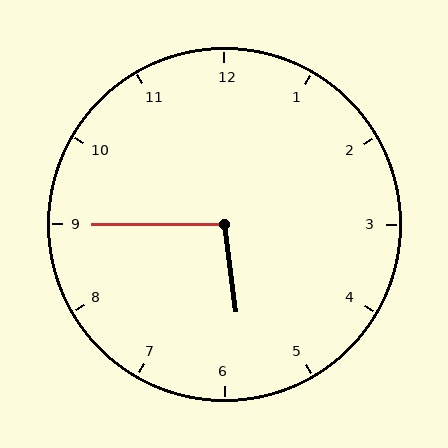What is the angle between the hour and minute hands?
Approximately 98 degrees.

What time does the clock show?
5:45.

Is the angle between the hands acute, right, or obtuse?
It is obtuse.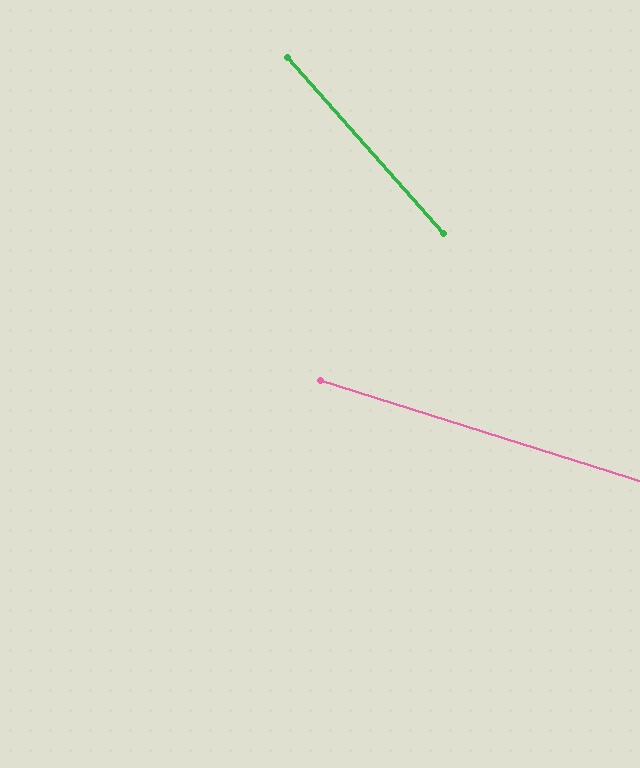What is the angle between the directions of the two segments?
Approximately 31 degrees.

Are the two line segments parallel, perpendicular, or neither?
Neither parallel nor perpendicular — they differ by about 31°.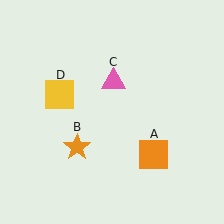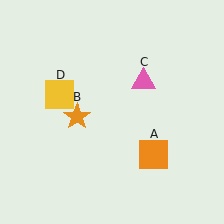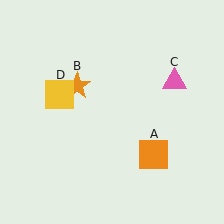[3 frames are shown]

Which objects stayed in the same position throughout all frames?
Orange square (object A) and yellow square (object D) remained stationary.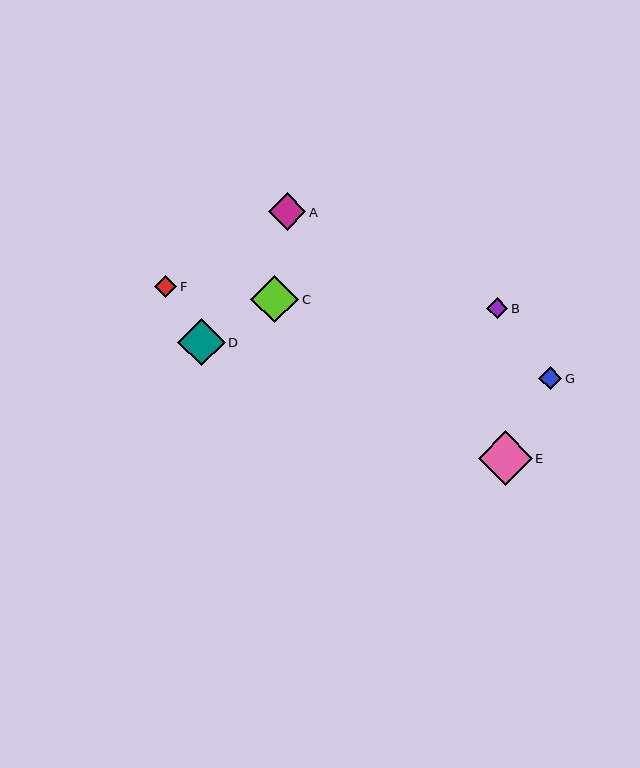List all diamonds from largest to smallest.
From largest to smallest: E, C, D, A, G, F, B.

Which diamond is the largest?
Diamond E is the largest with a size of approximately 54 pixels.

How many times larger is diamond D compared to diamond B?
Diamond D is approximately 2.2 times the size of diamond B.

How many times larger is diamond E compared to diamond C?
Diamond E is approximately 1.1 times the size of diamond C.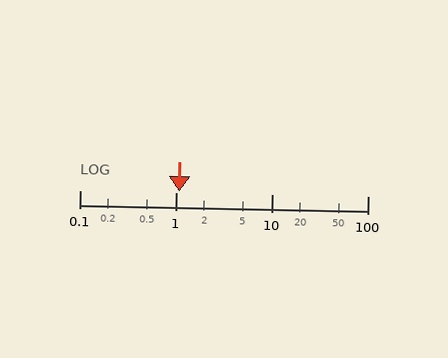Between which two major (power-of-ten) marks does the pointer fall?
The pointer is between 1 and 10.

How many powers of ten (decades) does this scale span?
The scale spans 3 decades, from 0.1 to 100.